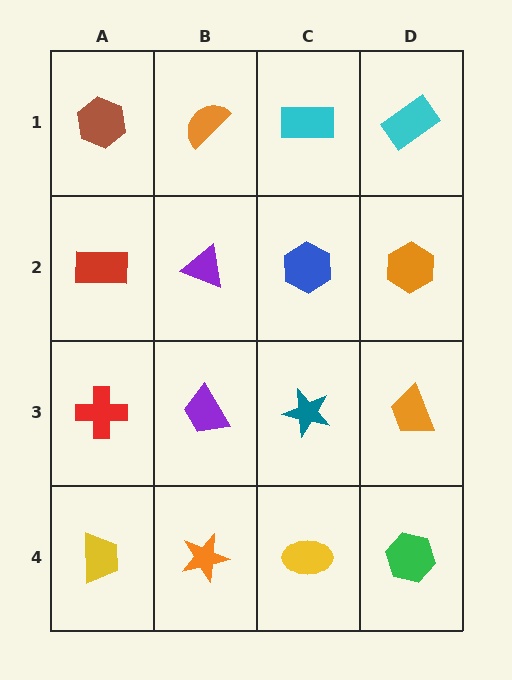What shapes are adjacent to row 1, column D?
An orange hexagon (row 2, column D), a cyan rectangle (row 1, column C).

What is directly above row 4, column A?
A red cross.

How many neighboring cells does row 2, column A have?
3.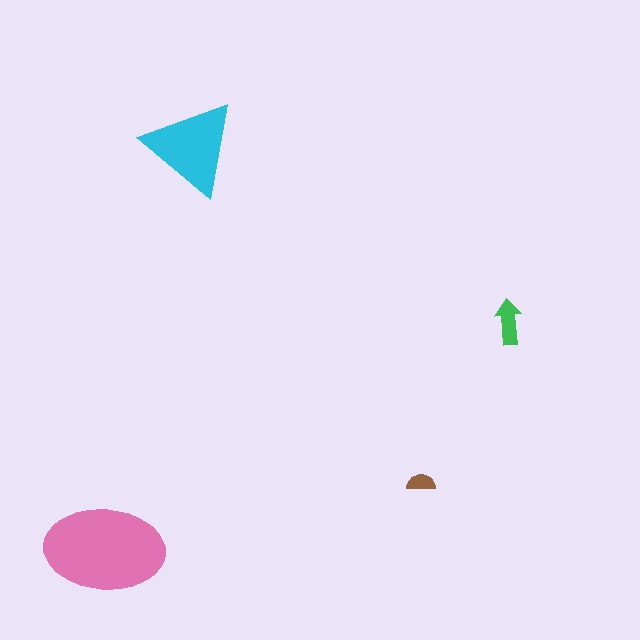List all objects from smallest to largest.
The brown semicircle, the green arrow, the cyan triangle, the pink ellipse.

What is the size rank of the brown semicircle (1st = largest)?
4th.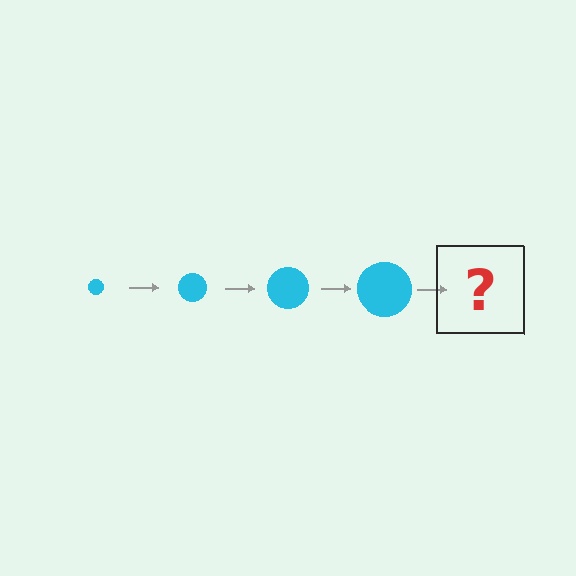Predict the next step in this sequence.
The next step is a cyan circle, larger than the previous one.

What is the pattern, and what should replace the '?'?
The pattern is that the circle gets progressively larger each step. The '?' should be a cyan circle, larger than the previous one.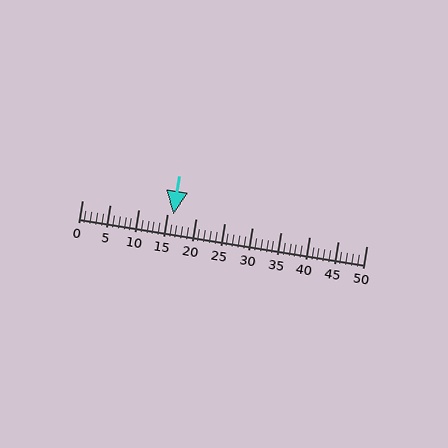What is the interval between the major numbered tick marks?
The major tick marks are spaced 5 units apart.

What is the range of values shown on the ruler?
The ruler shows values from 0 to 50.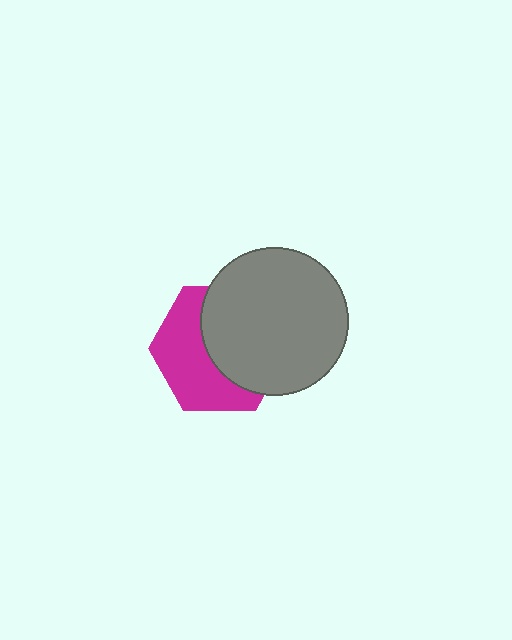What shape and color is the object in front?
The object in front is a gray circle.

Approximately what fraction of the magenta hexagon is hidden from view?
Roughly 52% of the magenta hexagon is hidden behind the gray circle.